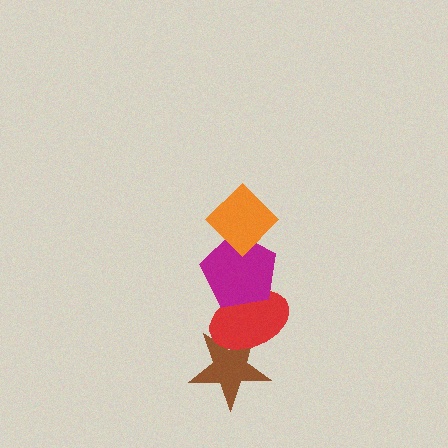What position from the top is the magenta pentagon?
The magenta pentagon is 2nd from the top.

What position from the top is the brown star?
The brown star is 4th from the top.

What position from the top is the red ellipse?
The red ellipse is 3rd from the top.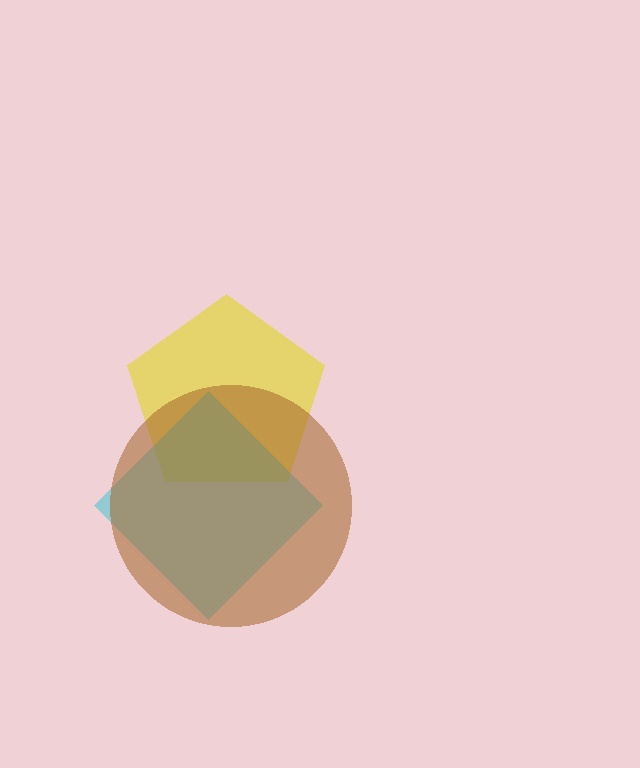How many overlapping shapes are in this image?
There are 3 overlapping shapes in the image.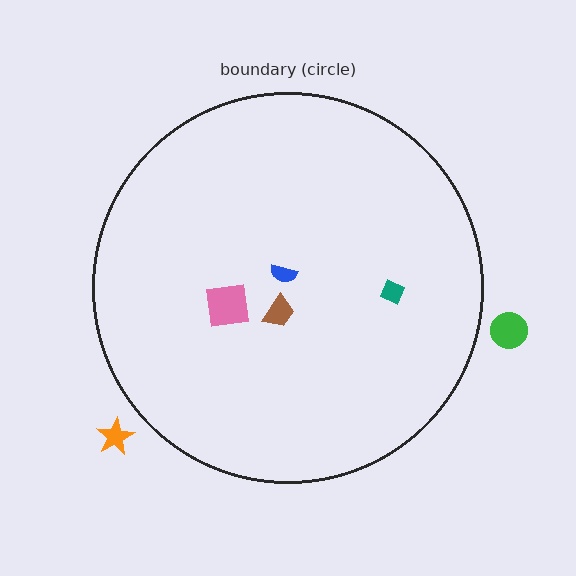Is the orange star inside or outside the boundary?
Outside.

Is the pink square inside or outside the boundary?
Inside.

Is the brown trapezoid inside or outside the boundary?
Inside.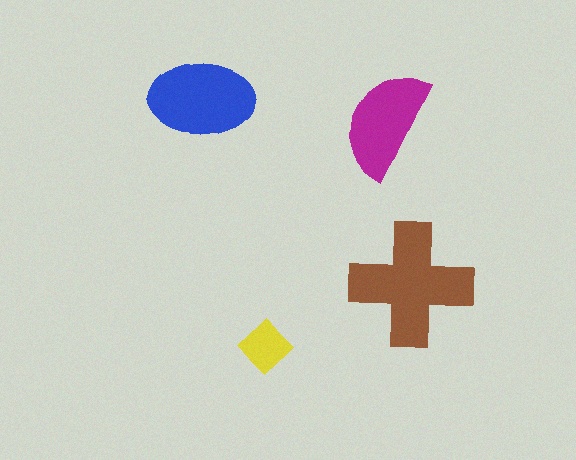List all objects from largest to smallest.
The brown cross, the blue ellipse, the magenta semicircle, the yellow diamond.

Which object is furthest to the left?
The blue ellipse is leftmost.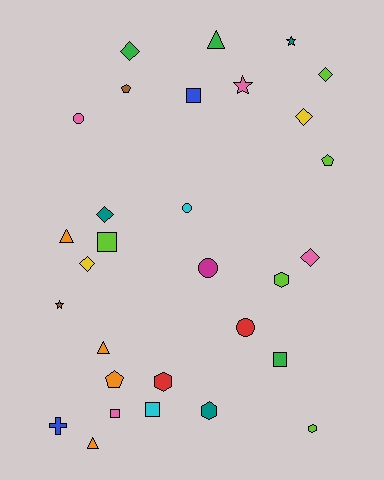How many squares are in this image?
There are 5 squares.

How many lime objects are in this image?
There are 5 lime objects.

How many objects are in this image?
There are 30 objects.